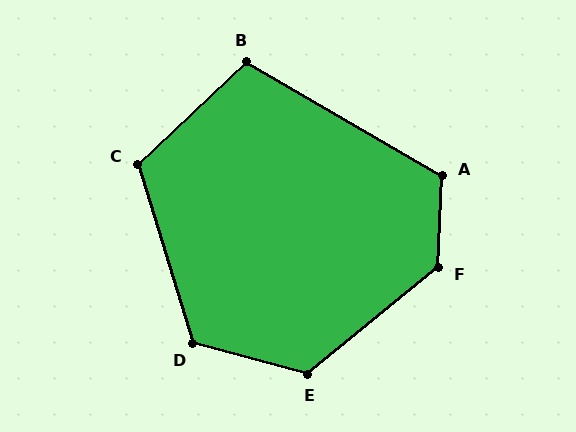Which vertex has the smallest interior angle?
B, at approximately 107 degrees.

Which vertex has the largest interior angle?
F, at approximately 131 degrees.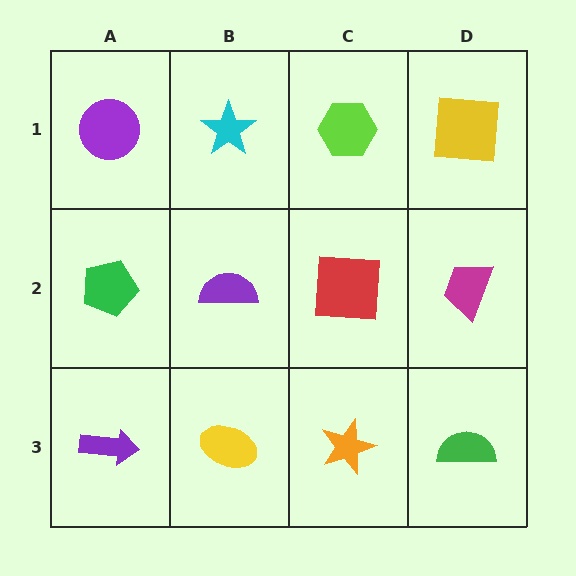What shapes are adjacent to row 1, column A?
A green pentagon (row 2, column A), a cyan star (row 1, column B).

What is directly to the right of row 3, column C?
A green semicircle.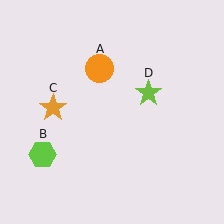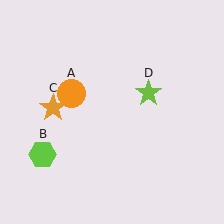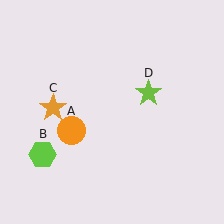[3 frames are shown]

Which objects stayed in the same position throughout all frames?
Lime hexagon (object B) and orange star (object C) and lime star (object D) remained stationary.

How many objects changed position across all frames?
1 object changed position: orange circle (object A).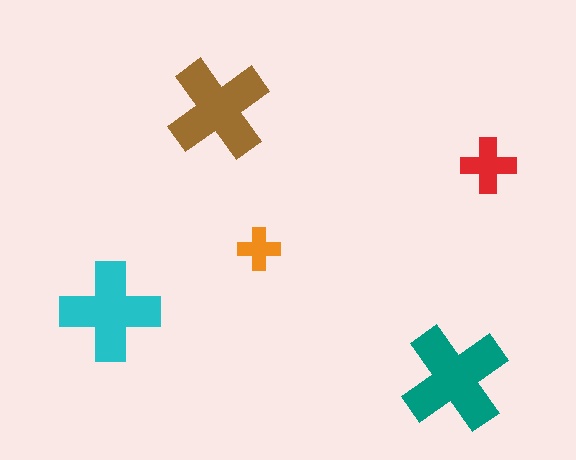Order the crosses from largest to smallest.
the teal one, the brown one, the cyan one, the red one, the orange one.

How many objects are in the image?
There are 5 objects in the image.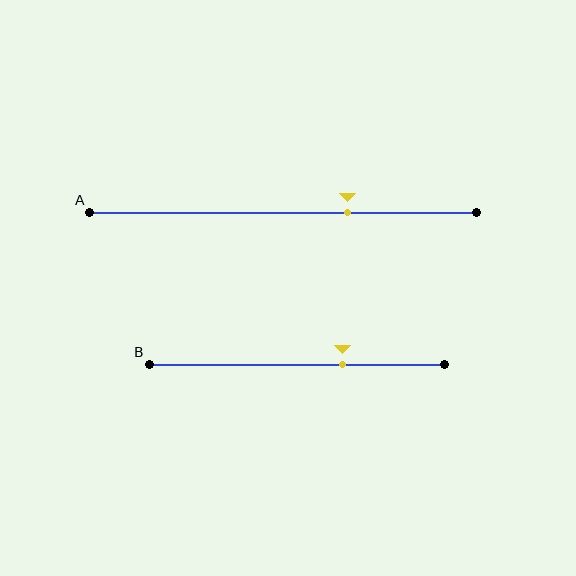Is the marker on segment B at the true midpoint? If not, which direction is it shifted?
No, the marker on segment B is shifted to the right by about 15% of the segment length.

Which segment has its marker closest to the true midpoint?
Segment B has its marker closest to the true midpoint.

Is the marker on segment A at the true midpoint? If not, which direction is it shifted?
No, the marker on segment A is shifted to the right by about 17% of the segment length.